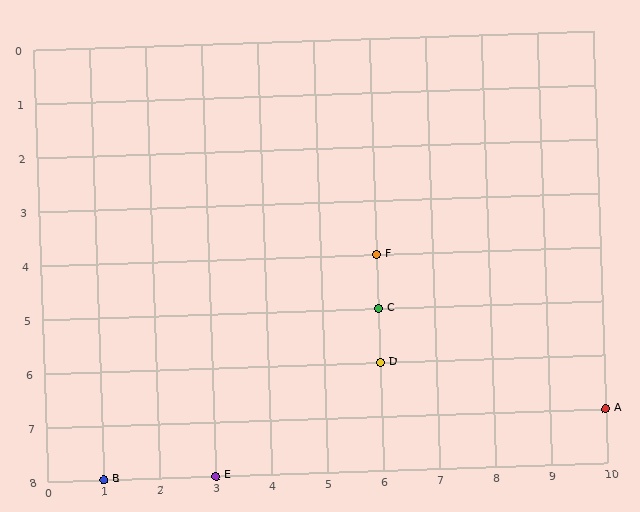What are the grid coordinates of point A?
Point A is at grid coordinates (10, 7).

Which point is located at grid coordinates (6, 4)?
Point F is at (6, 4).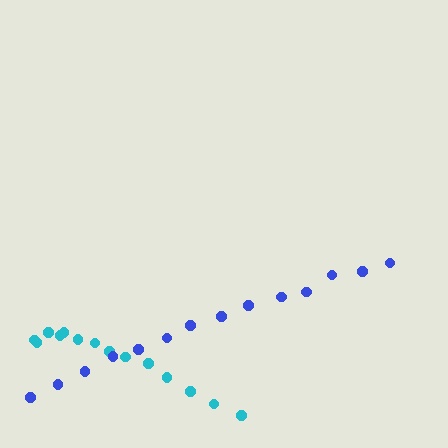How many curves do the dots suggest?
There are 2 distinct paths.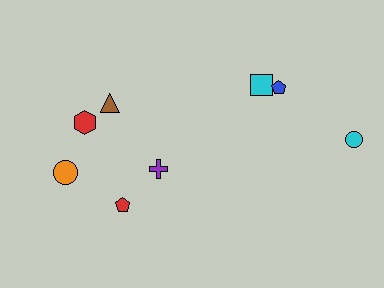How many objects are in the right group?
There are 3 objects.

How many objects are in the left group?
There are 5 objects.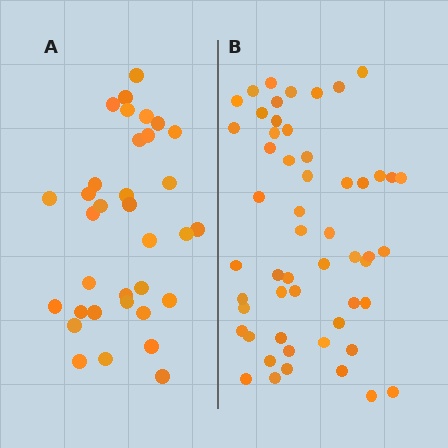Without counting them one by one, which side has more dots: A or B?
Region B (the right region) has more dots.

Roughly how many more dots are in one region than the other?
Region B has approximately 20 more dots than region A.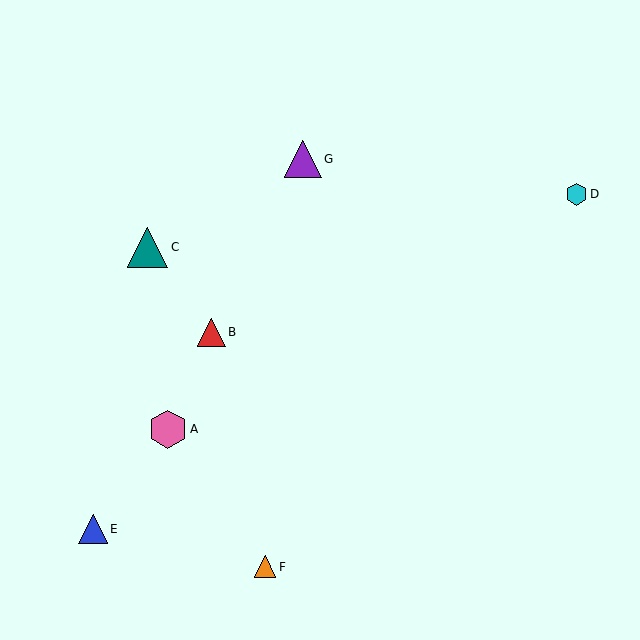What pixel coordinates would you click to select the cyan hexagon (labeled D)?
Click at (577, 194) to select the cyan hexagon D.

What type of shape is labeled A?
Shape A is a pink hexagon.